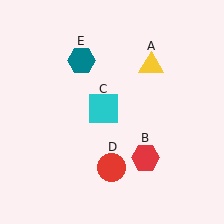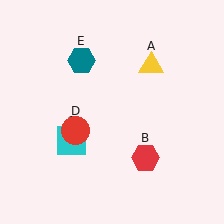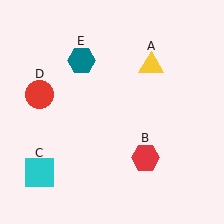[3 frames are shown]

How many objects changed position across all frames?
2 objects changed position: cyan square (object C), red circle (object D).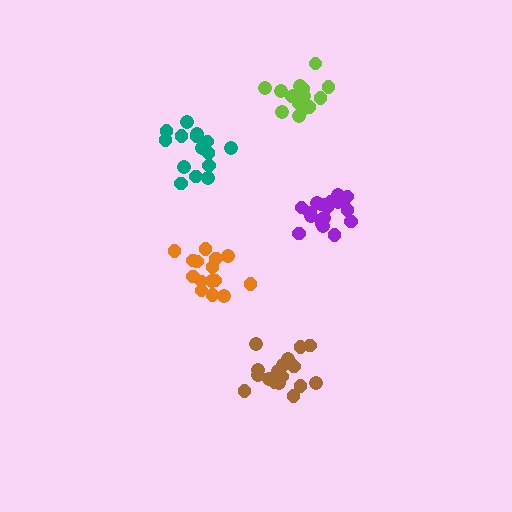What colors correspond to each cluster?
The clusters are colored: purple, brown, orange, teal, lime.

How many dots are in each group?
Group 1: 17 dots, Group 2: 18 dots, Group 3: 15 dots, Group 4: 17 dots, Group 5: 16 dots (83 total).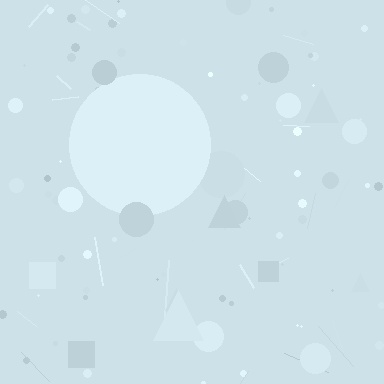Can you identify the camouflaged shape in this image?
The camouflaged shape is a circle.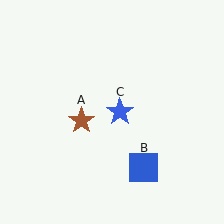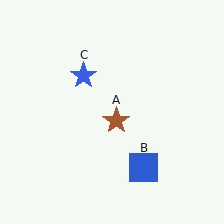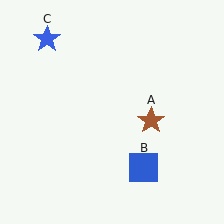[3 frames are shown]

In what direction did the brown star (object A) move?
The brown star (object A) moved right.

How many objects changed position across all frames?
2 objects changed position: brown star (object A), blue star (object C).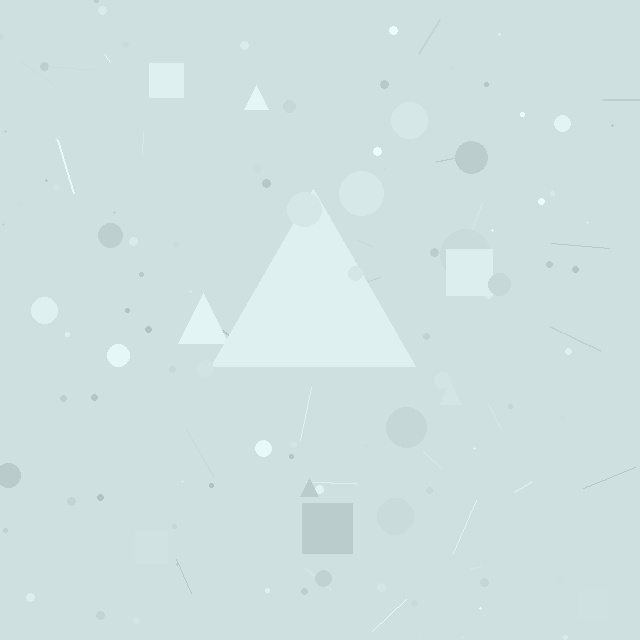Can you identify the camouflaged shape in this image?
The camouflaged shape is a triangle.